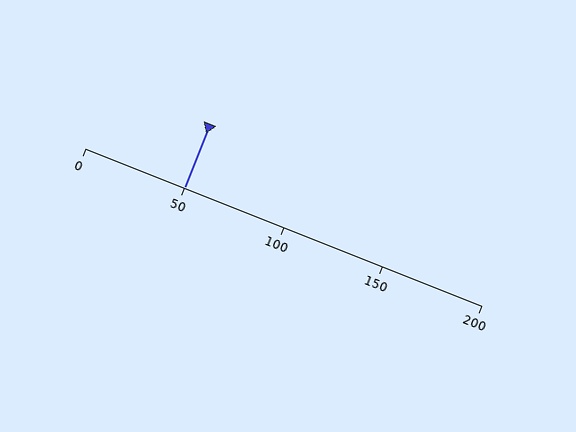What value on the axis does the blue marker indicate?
The marker indicates approximately 50.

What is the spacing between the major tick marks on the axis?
The major ticks are spaced 50 apart.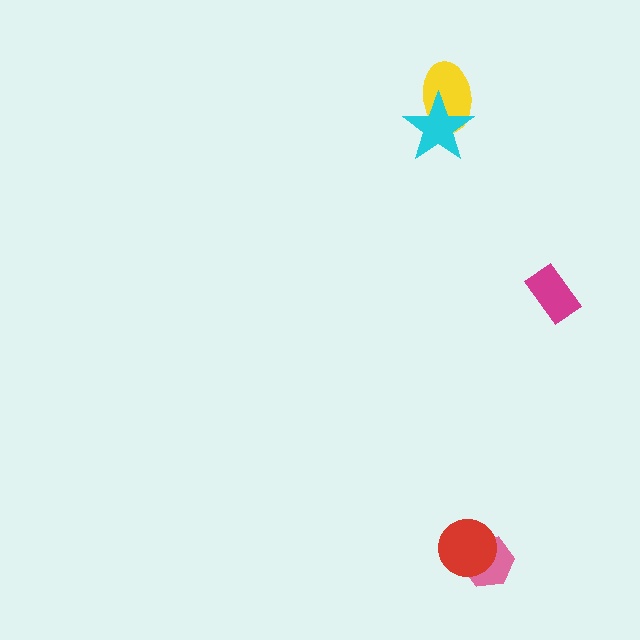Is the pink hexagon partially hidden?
Yes, it is partially covered by another shape.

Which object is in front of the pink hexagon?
The red circle is in front of the pink hexagon.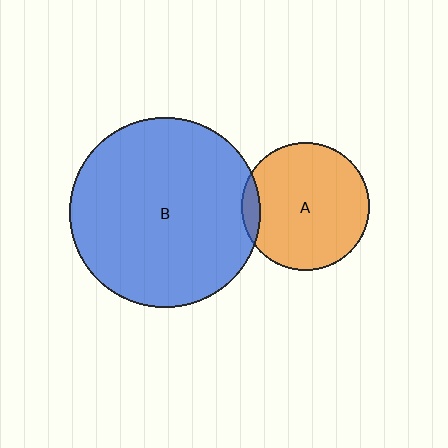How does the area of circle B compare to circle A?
Approximately 2.2 times.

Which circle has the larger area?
Circle B (blue).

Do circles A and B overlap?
Yes.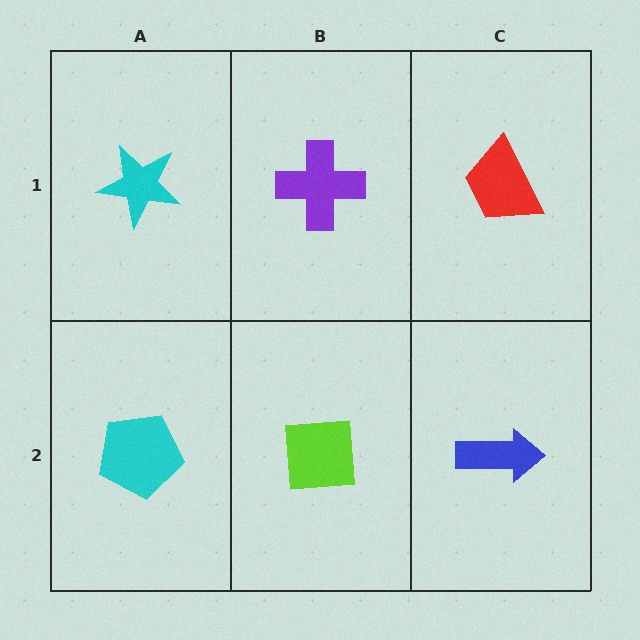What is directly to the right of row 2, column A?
A lime square.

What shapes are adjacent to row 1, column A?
A cyan pentagon (row 2, column A), a purple cross (row 1, column B).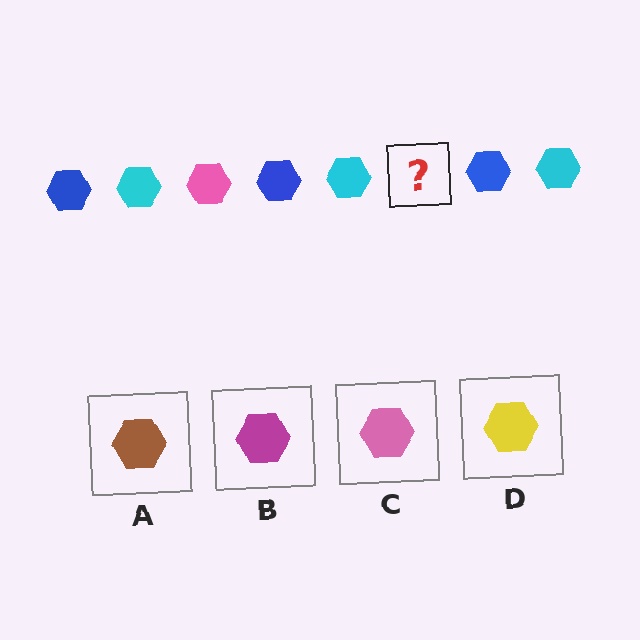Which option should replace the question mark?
Option C.